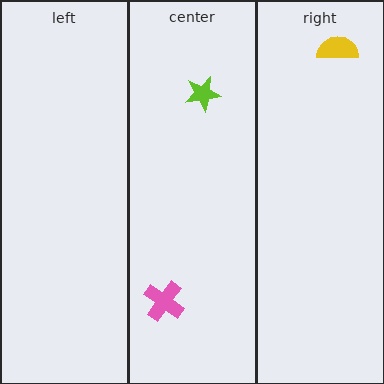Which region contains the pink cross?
The center region.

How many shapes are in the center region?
2.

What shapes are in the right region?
The yellow semicircle.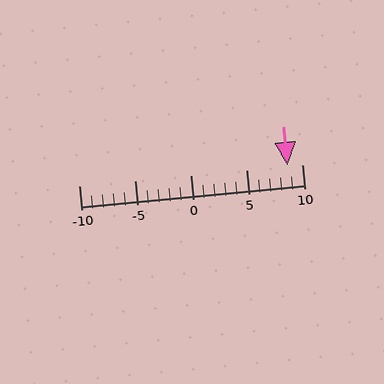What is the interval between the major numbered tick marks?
The major tick marks are spaced 5 units apart.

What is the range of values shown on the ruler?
The ruler shows values from -10 to 10.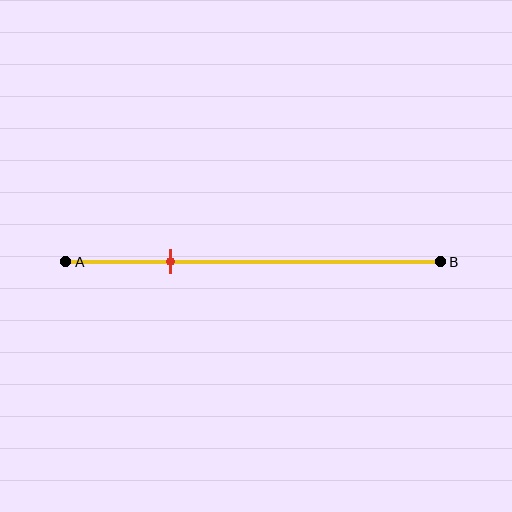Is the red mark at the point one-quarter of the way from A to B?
Yes, the mark is approximately at the one-quarter point.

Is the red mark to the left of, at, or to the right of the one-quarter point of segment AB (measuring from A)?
The red mark is approximately at the one-quarter point of segment AB.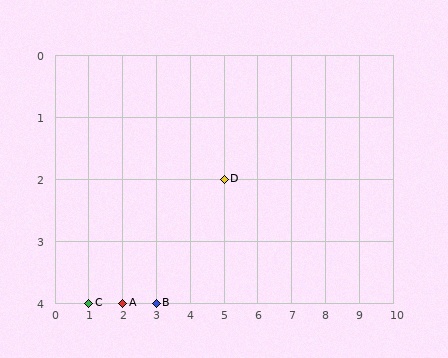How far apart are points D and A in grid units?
Points D and A are 3 columns and 2 rows apart (about 3.6 grid units diagonally).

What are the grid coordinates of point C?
Point C is at grid coordinates (1, 4).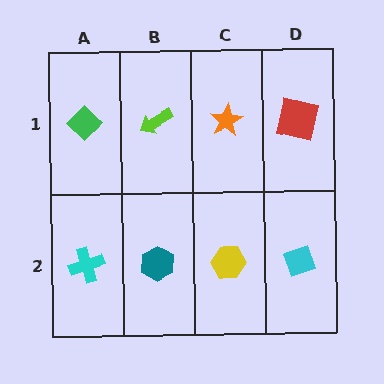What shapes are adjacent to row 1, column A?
A cyan cross (row 2, column A), a lime arrow (row 1, column B).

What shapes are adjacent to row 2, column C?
An orange star (row 1, column C), a teal hexagon (row 2, column B), a cyan diamond (row 2, column D).